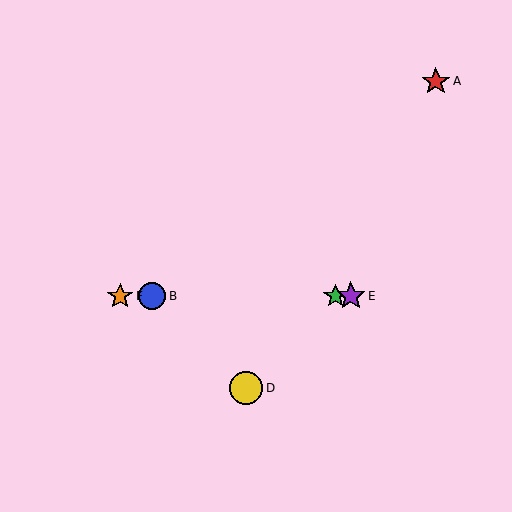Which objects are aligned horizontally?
Objects B, C, E, F are aligned horizontally.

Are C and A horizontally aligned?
No, C is at y≈296 and A is at y≈81.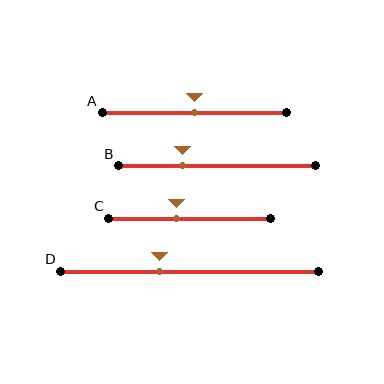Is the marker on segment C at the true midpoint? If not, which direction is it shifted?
No, the marker on segment C is shifted to the left by about 8% of the segment length.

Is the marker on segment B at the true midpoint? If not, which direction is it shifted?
No, the marker on segment B is shifted to the left by about 17% of the segment length.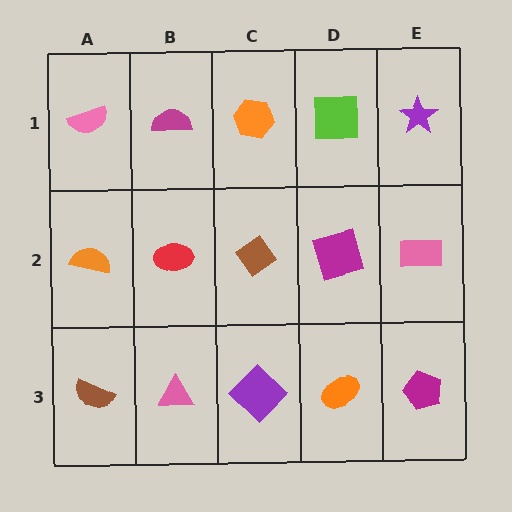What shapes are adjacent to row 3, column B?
A red ellipse (row 2, column B), a brown semicircle (row 3, column A), a purple diamond (row 3, column C).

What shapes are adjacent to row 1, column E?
A pink rectangle (row 2, column E), a lime square (row 1, column D).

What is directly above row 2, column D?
A lime square.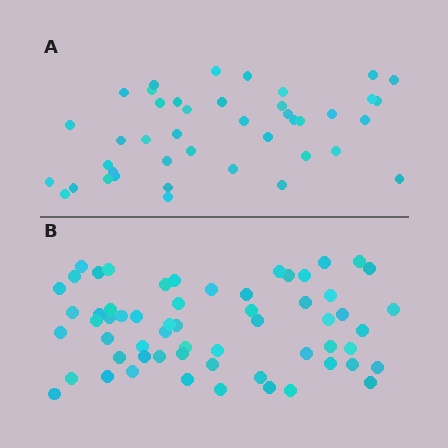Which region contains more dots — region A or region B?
Region B (the bottom region) has more dots.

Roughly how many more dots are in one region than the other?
Region B has approximately 20 more dots than region A.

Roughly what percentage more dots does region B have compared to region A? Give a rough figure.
About 45% more.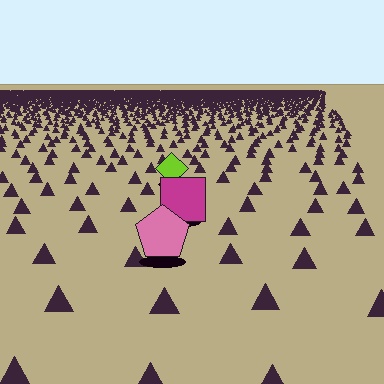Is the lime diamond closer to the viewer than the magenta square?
No. The magenta square is closer — you can tell from the texture gradient: the ground texture is coarser near it.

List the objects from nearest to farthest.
From nearest to farthest: the pink pentagon, the magenta square, the lime diamond.